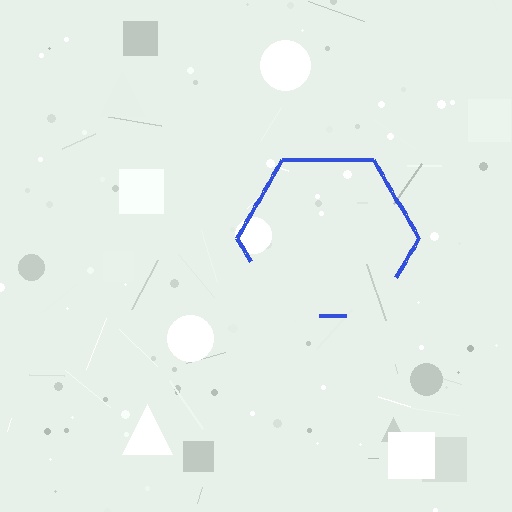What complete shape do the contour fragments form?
The contour fragments form a hexagon.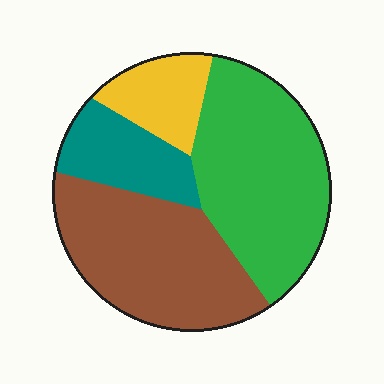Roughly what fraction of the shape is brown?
Brown covers around 35% of the shape.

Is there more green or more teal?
Green.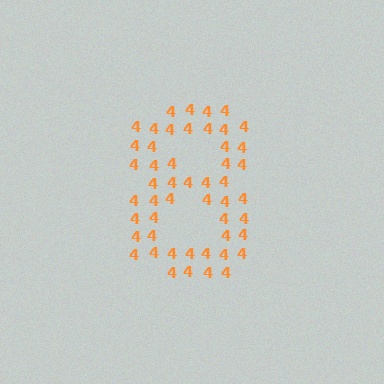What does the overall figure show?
The overall figure shows the digit 8.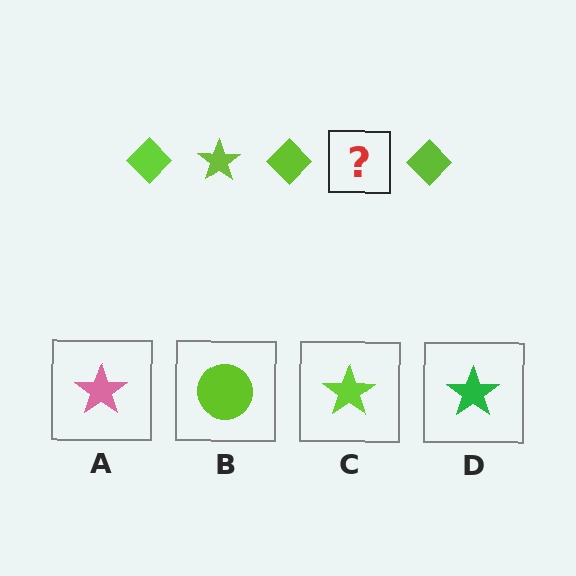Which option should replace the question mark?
Option C.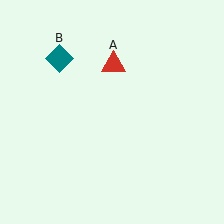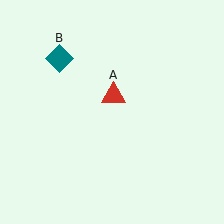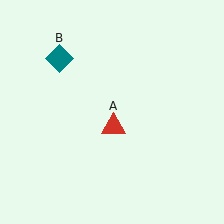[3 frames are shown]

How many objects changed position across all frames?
1 object changed position: red triangle (object A).